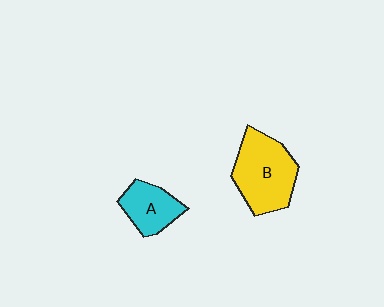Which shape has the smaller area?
Shape A (cyan).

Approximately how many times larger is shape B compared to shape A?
Approximately 1.7 times.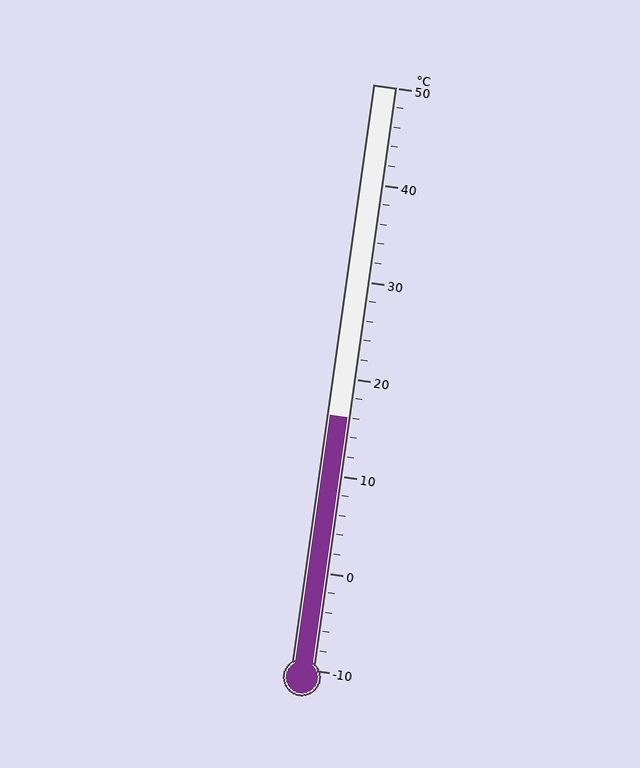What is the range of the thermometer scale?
The thermometer scale ranges from -10°C to 50°C.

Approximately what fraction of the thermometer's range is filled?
The thermometer is filled to approximately 45% of its range.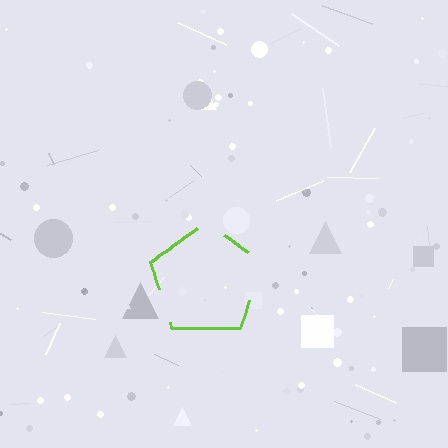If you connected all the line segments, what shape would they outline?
They would outline a pentagon.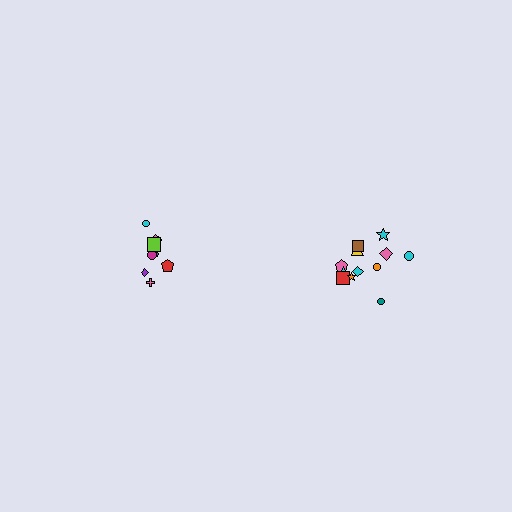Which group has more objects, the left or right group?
The right group.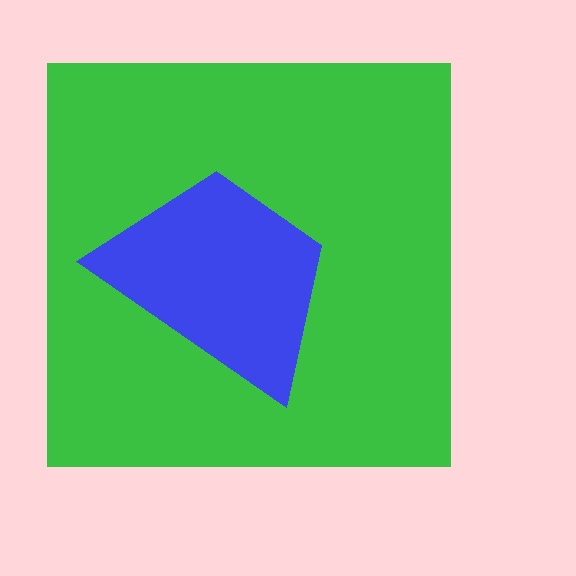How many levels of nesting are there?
2.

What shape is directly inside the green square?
The blue trapezoid.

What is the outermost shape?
The green square.